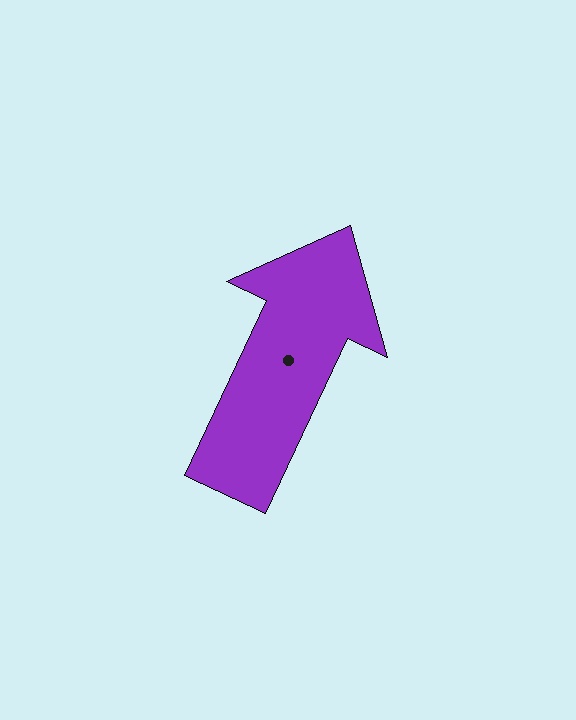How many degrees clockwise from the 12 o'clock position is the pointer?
Approximately 25 degrees.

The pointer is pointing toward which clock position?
Roughly 1 o'clock.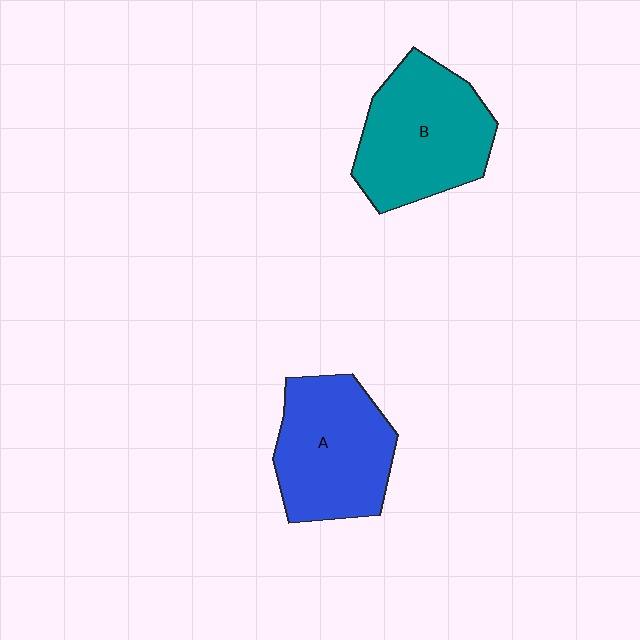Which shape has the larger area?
Shape B (teal).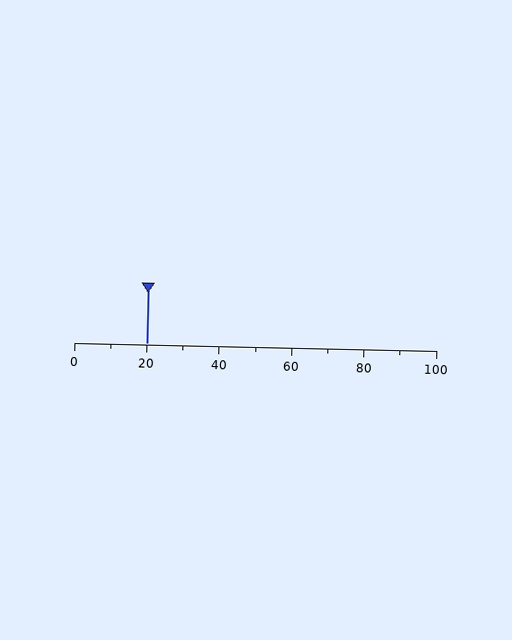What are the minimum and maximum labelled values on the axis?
The axis runs from 0 to 100.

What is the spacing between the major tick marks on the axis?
The major ticks are spaced 20 apart.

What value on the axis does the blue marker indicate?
The marker indicates approximately 20.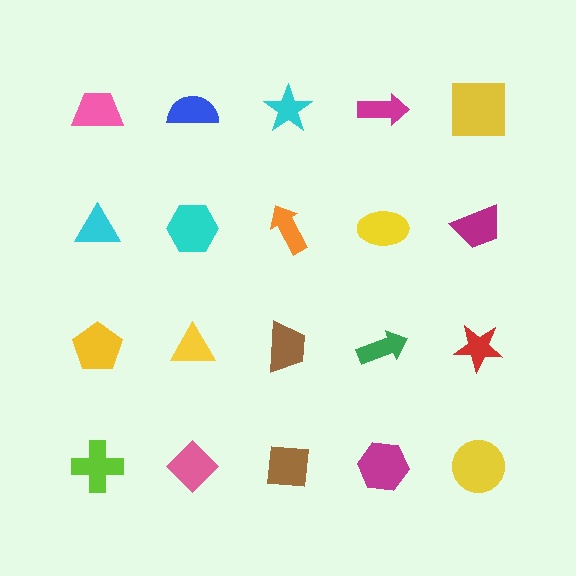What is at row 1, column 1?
A pink trapezoid.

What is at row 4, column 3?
A brown square.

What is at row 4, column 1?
A lime cross.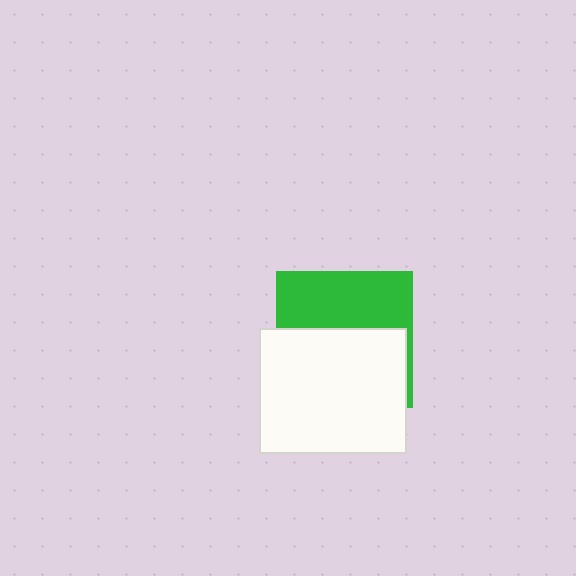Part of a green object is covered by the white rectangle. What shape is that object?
It is a square.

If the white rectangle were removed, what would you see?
You would see the complete green square.